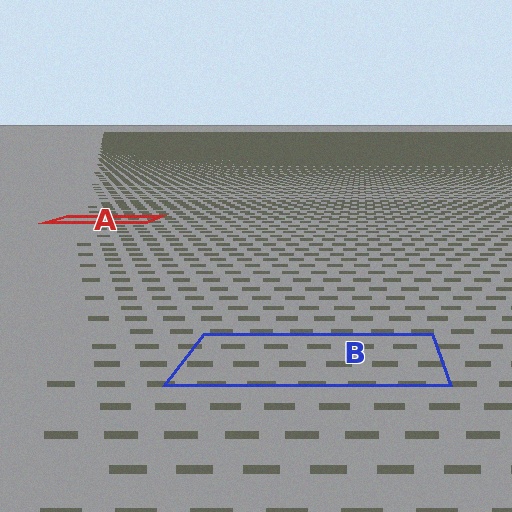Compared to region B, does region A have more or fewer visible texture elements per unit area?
Region A has more texture elements per unit area — they are packed more densely because it is farther away.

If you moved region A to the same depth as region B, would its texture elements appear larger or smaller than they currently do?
They would appear larger. At a closer depth, the same texture elements are projected at a bigger on-screen size.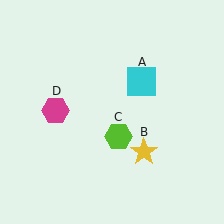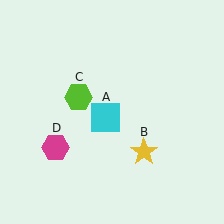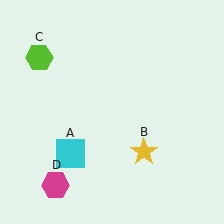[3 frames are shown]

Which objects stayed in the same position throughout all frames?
Yellow star (object B) remained stationary.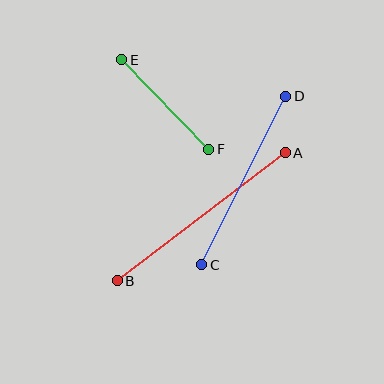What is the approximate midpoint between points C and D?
The midpoint is at approximately (244, 181) pixels.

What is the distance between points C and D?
The distance is approximately 189 pixels.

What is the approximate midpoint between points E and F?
The midpoint is at approximately (165, 105) pixels.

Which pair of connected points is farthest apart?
Points A and B are farthest apart.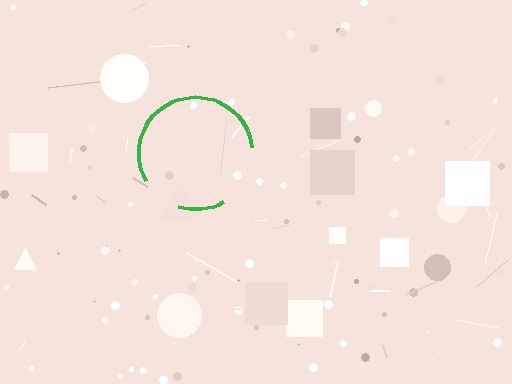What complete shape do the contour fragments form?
The contour fragments form a circle.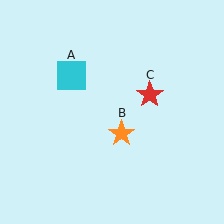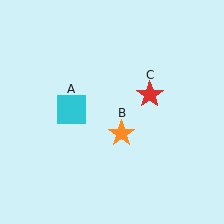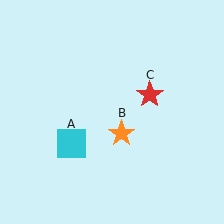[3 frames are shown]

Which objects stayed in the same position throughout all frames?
Orange star (object B) and red star (object C) remained stationary.